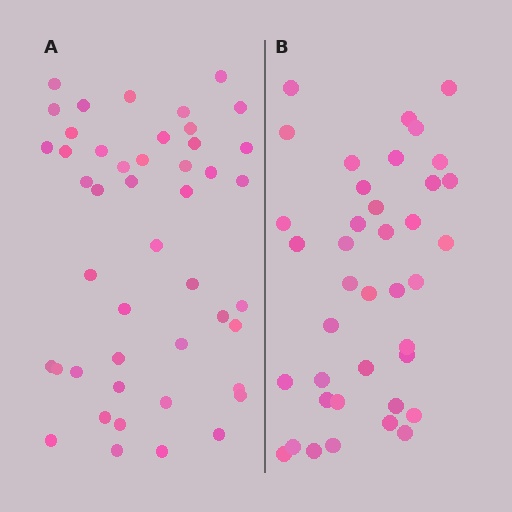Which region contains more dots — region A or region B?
Region A (the left region) has more dots.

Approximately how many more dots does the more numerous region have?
Region A has roughly 8 or so more dots than region B.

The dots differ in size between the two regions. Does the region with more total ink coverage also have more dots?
No. Region B has more total ink coverage because its dots are larger, but region A actually contains more individual dots. Total area can be misleading — the number of items is what matters here.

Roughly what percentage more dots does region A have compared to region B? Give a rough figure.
About 20% more.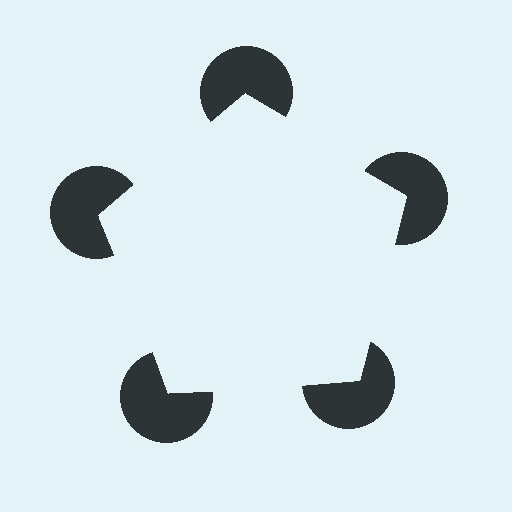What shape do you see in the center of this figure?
An illusory pentagon — its edges are inferred from the aligned wedge cuts in the pac-man discs, not physically drawn.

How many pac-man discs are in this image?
There are 5 — one at each vertex of the illusory pentagon.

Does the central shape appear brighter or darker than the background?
It typically appears slightly brighter than the background, even though no actual brightness change is drawn.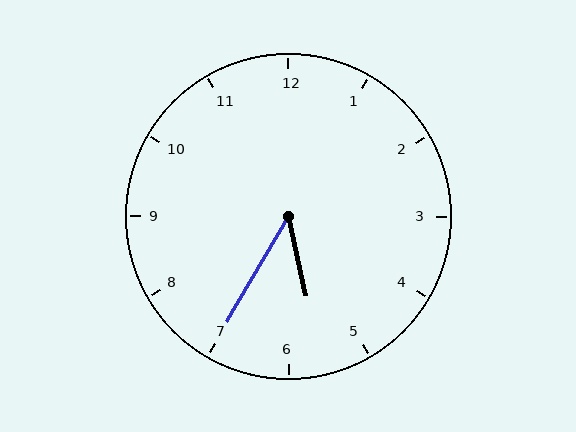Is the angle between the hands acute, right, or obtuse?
It is acute.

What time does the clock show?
5:35.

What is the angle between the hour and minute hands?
Approximately 42 degrees.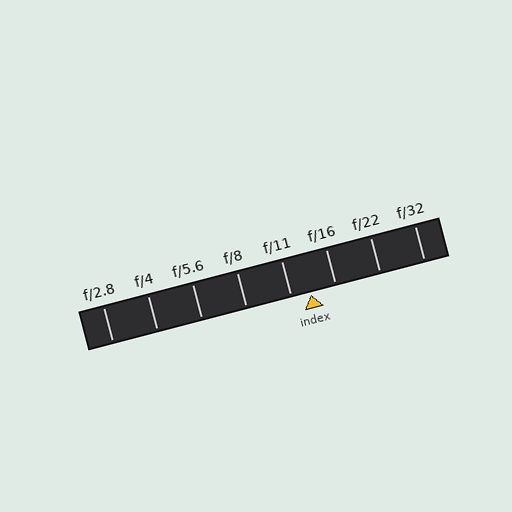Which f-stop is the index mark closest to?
The index mark is closest to f/11.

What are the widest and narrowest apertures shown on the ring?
The widest aperture shown is f/2.8 and the narrowest is f/32.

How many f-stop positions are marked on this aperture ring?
There are 8 f-stop positions marked.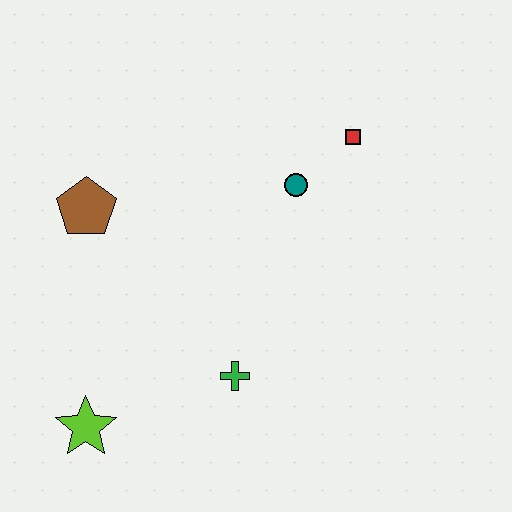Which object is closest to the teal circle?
The red square is closest to the teal circle.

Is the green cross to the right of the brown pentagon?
Yes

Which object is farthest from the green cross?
The red square is farthest from the green cross.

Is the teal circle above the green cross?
Yes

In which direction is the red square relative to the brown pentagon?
The red square is to the right of the brown pentagon.